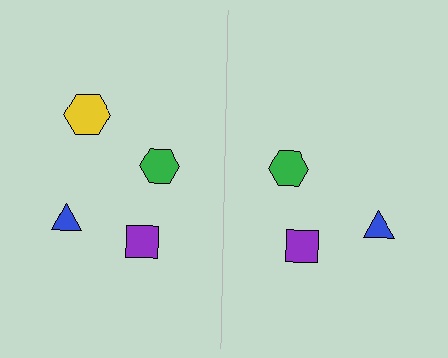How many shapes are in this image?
There are 7 shapes in this image.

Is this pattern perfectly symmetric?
No, the pattern is not perfectly symmetric. A yellow hexagon is missing from the right side.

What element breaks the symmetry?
A yellow hexagon is missing from the right side.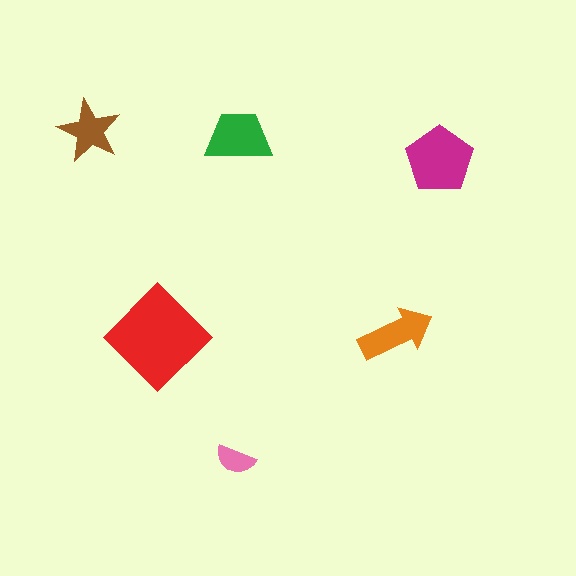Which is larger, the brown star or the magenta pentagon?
The magenta pentagon.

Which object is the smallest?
The pink semicircle.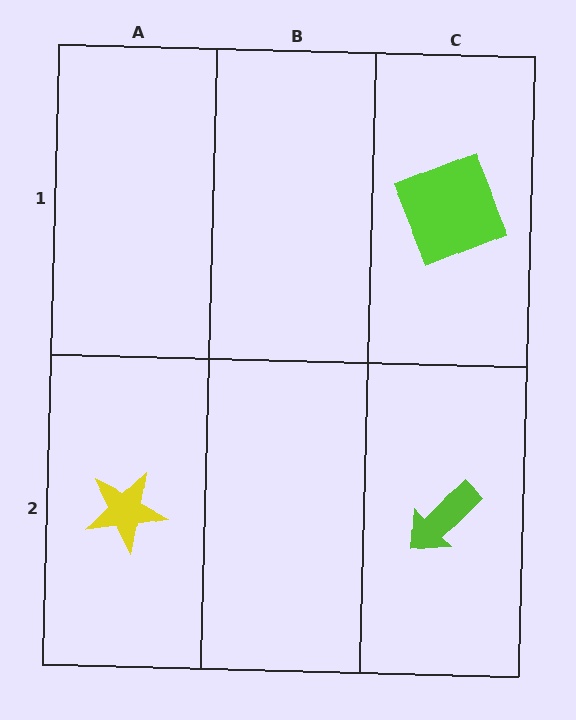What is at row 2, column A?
A yellow star.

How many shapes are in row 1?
1 shape.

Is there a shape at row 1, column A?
No, that cell is empty.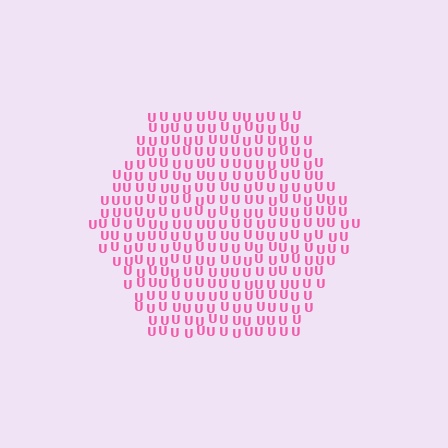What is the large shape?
The large shape is a hexagon.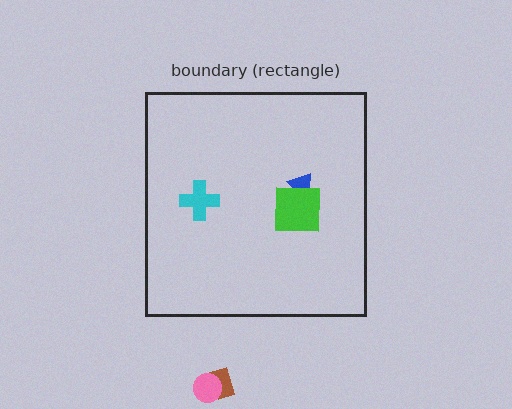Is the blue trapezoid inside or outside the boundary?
Inside.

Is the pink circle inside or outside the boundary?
Outside.